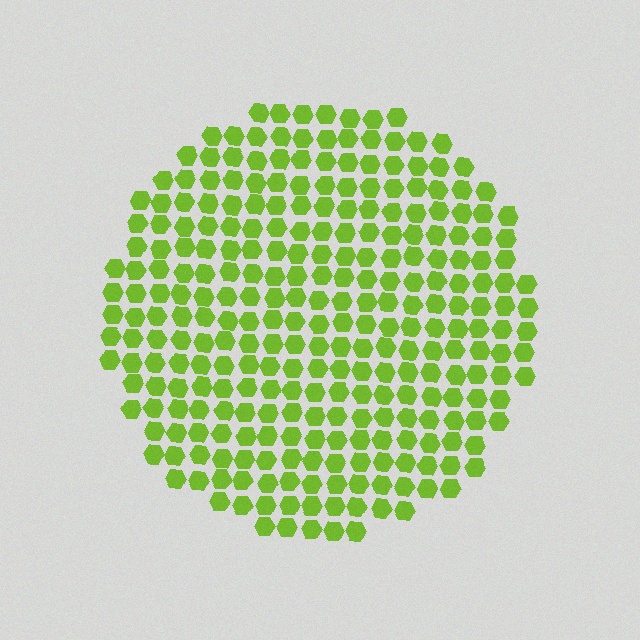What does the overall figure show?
The overall figure shows a circle.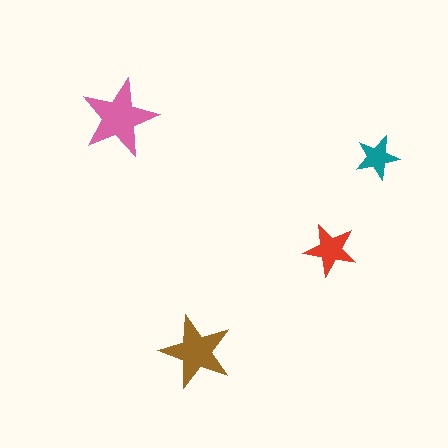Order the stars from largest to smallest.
the pink one, the brown one, the red one, the teal one.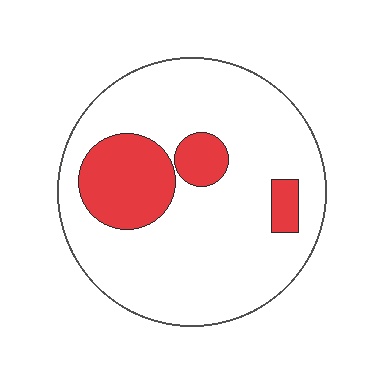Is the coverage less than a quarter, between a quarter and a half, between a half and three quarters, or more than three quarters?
Less than a quarter.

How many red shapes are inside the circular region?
3.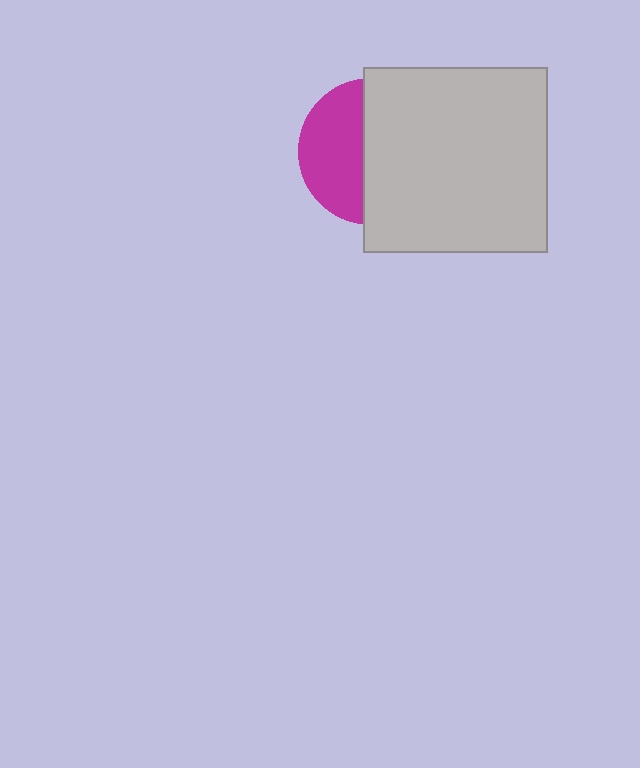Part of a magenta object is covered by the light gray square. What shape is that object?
It is a circle.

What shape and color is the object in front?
The object in front is a light gray square.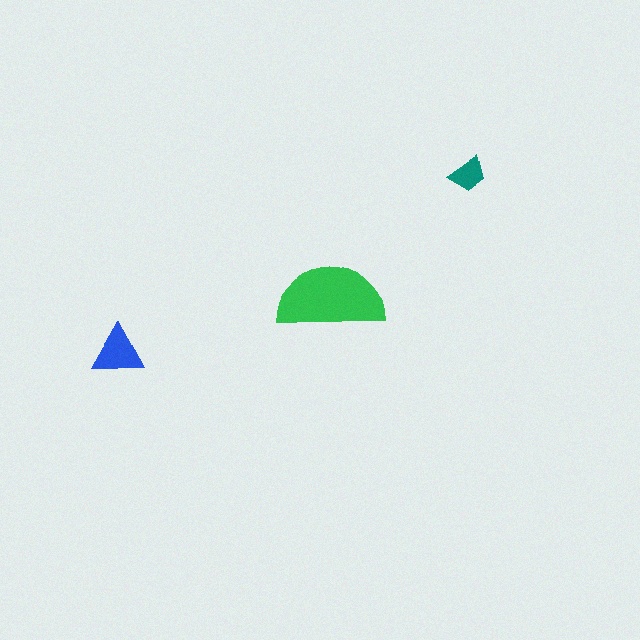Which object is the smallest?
The teal trapezoid.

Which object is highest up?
The teal trapezoid is topmost.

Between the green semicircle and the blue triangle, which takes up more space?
The green semicircle.